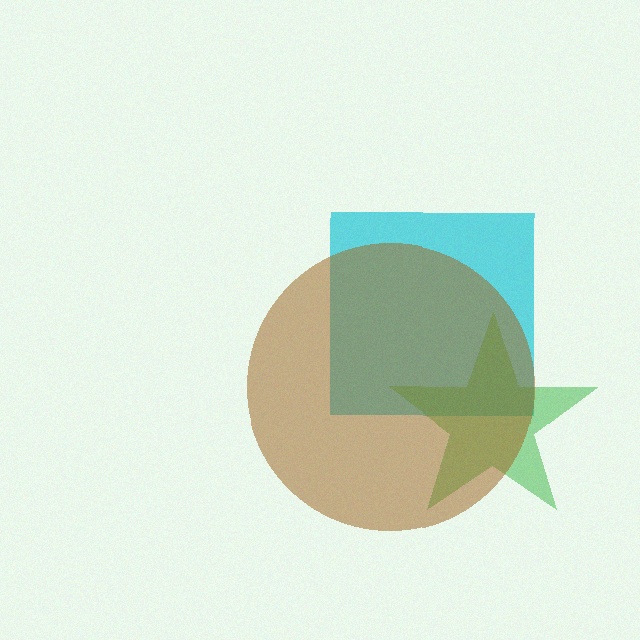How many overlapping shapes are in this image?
There are 3 overlapping shapes in the image.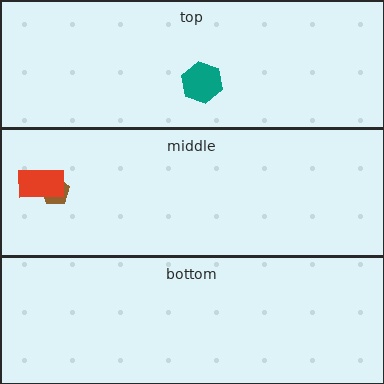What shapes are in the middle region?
The brown pentagon, the red rectangle.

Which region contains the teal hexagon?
The top region.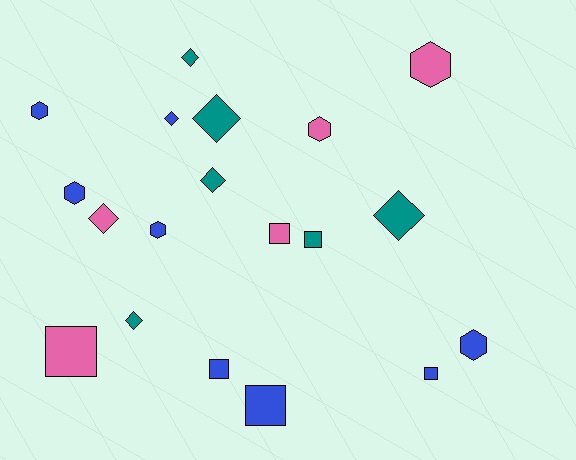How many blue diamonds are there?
There is 1 blue diamond.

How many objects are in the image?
There are 19 objects.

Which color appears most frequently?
Blue, with 8 objects.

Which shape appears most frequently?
Diamond, with 7 objects.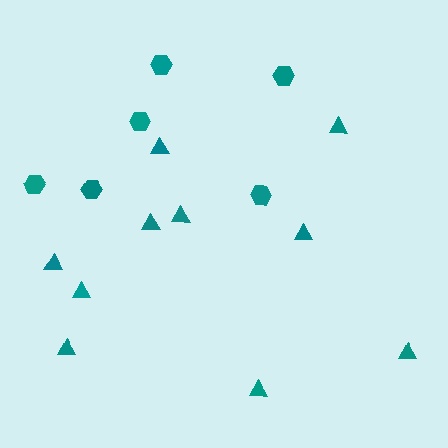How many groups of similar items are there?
There are 2 groups: one group of triangles (10) and one group of hexagons (6).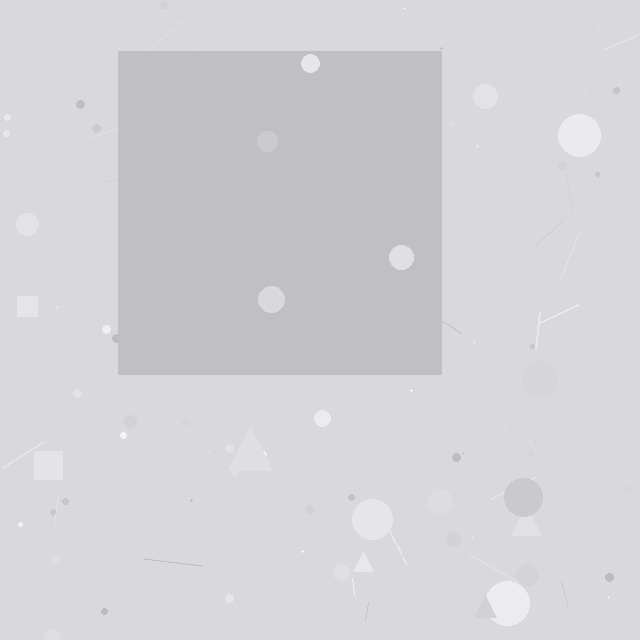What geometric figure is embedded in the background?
A square is embedded in the background.